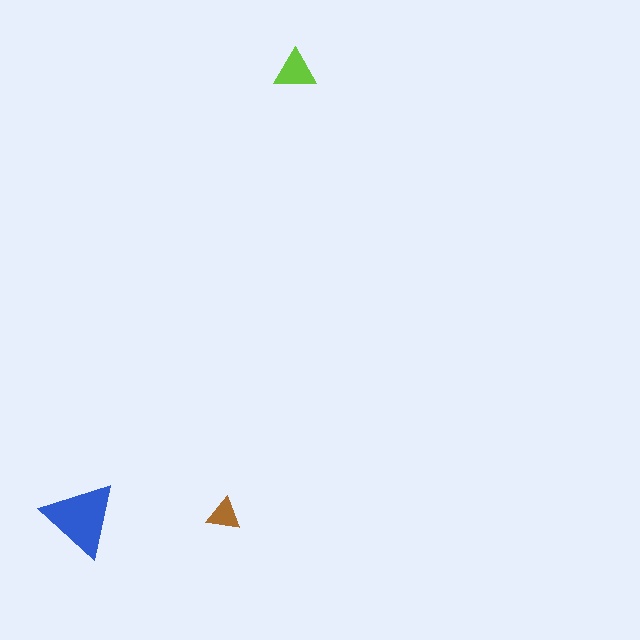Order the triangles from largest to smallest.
the blue one, the lime one, the brown one.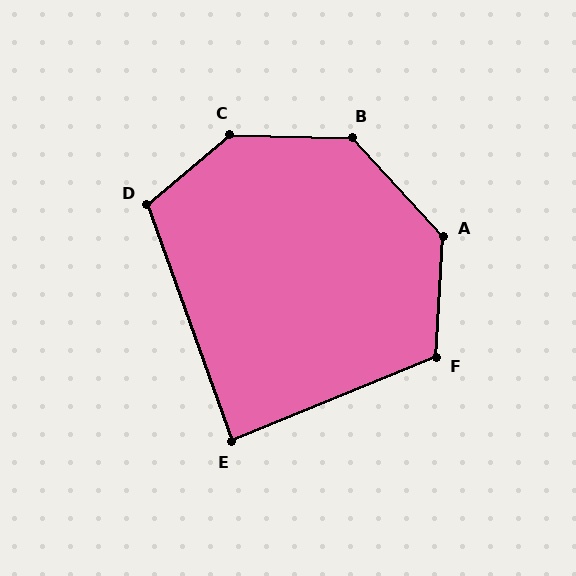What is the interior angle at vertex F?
Approximately 116 degrees (obtuse).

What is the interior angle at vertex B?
Approximately 134 degrees (obtuse).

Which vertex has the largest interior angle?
C, at approximately 139 degrees.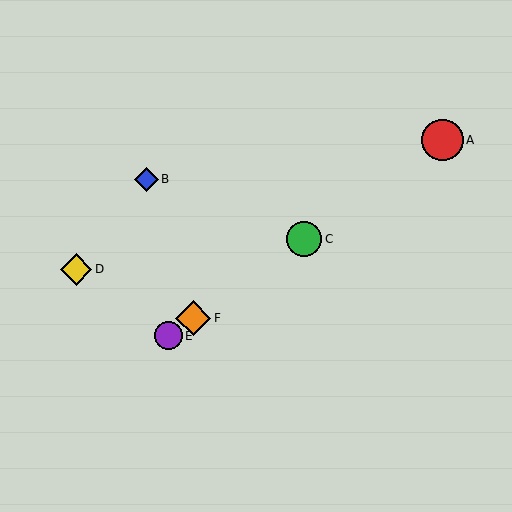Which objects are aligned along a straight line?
Objects A, C, E, F are aligned along a straight line.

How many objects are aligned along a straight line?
4 objects (A, C, E, F) are aligned along a straight line.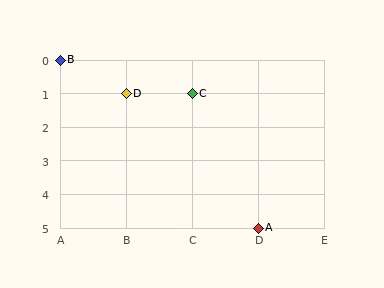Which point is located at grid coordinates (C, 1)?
Point C is at (C, 1).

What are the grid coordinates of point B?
Point B is at grid coordinates (A, 0).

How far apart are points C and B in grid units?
Points C and B are 2 columns and 1 row apart (about 2.2 grid units diagonally).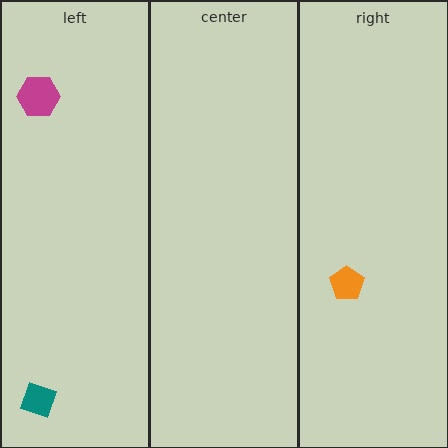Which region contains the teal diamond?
The left region.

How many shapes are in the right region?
1.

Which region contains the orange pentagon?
The right region.